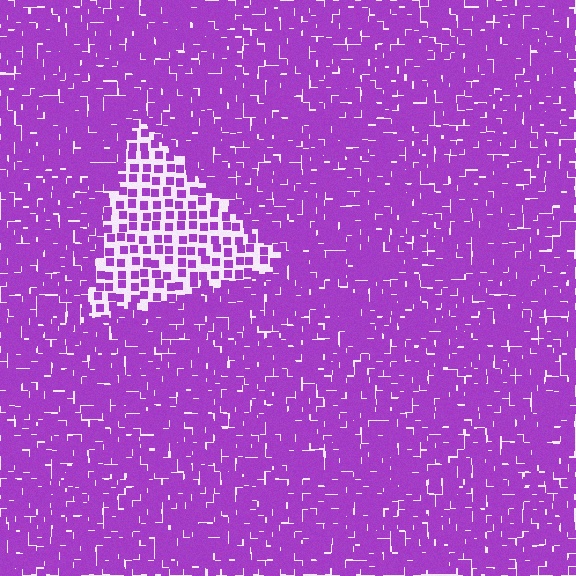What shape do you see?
I see a triangle.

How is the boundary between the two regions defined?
The boundary is defined by a change in element density (approximately 2.5x ratio). All elements are the same color, size, and shape.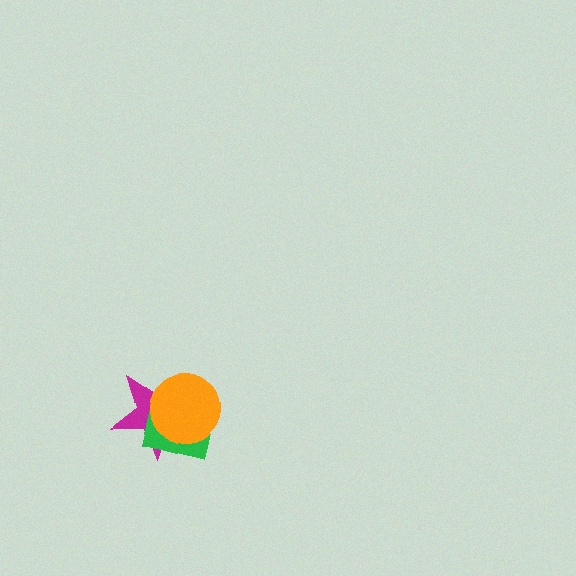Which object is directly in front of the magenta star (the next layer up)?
The green rectangle is directly in front of the magenta star.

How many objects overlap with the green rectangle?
2 objects overlap with the green rectangle.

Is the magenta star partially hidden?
Yes, it is partially covered by another shape.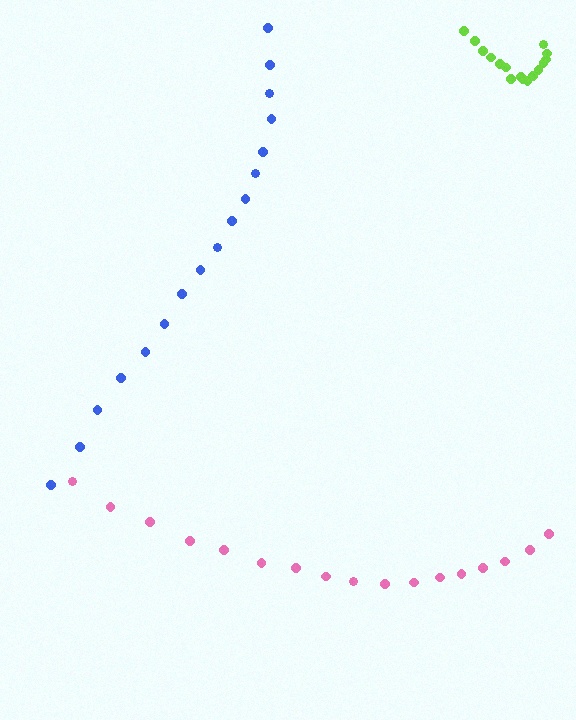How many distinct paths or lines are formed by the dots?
There are 3 distinct paths.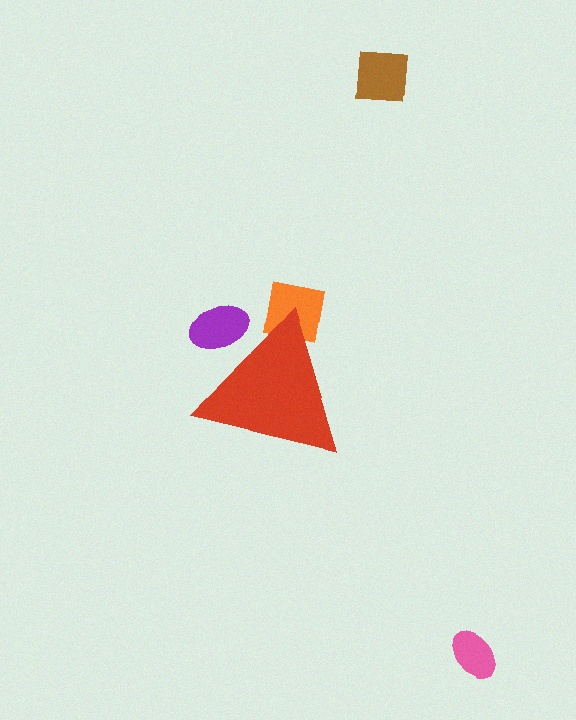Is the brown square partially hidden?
No, the brown square is fully visible.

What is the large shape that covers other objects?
A red triangle.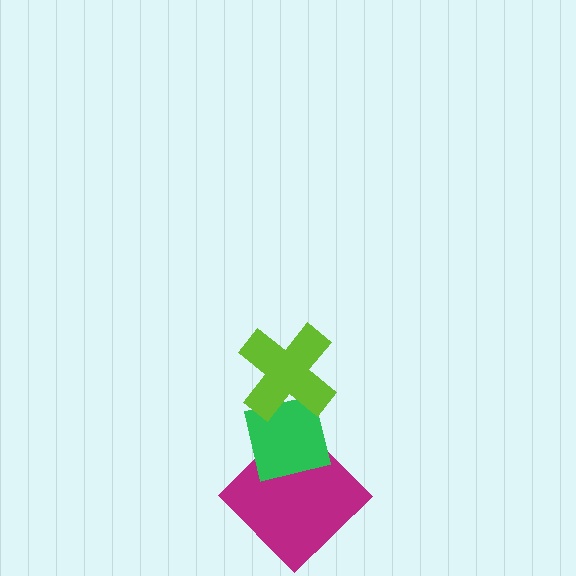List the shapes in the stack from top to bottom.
From top to bottom: the lime cross, the green square, the magenta diamond.